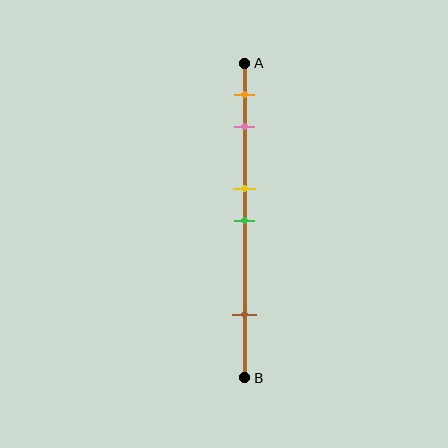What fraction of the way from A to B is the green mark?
The green mark is approximately 50% (0.5) of the way from A to B.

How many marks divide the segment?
There are 5 marks dividing the segment.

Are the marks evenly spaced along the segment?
No, the marks are not evenly spaced.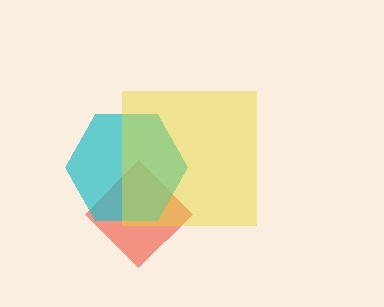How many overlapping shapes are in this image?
There are 3 overlapping shapes in the image.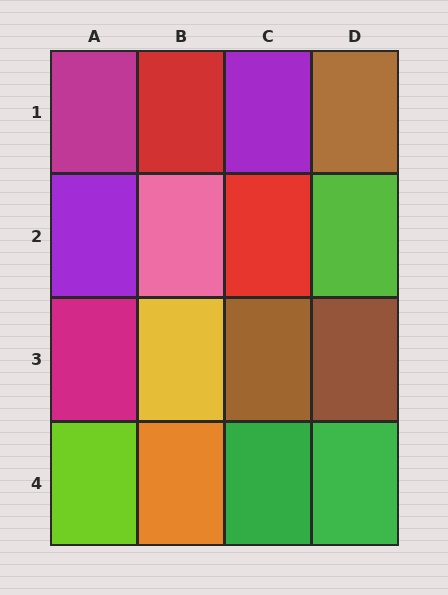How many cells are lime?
2 cells are lime.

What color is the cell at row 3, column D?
Brown.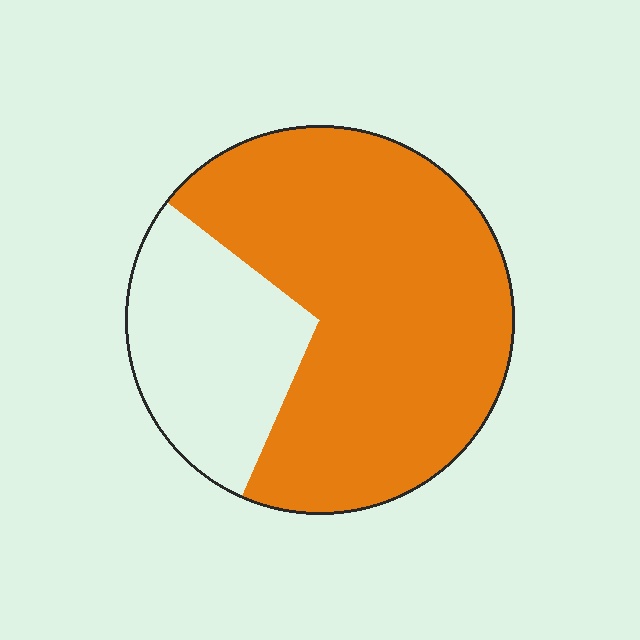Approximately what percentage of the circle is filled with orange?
Approximately 70%.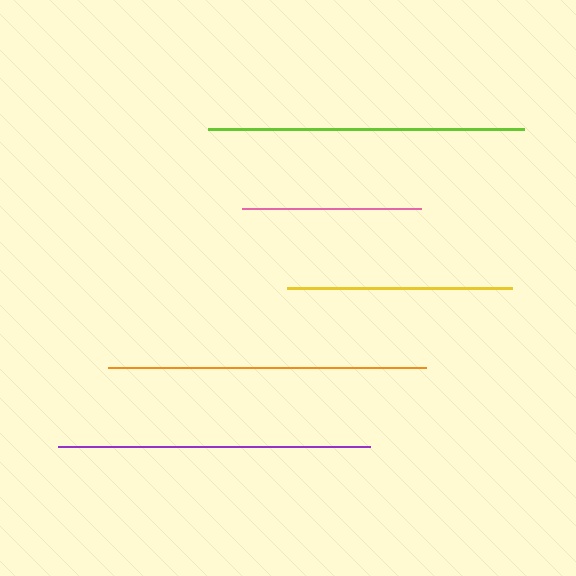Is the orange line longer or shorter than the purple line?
The orange line is longer than the purple line.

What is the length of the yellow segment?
The yellow segment is approximately 226 pixels long.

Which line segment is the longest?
The orange line is the longest at approximately 317 pixels.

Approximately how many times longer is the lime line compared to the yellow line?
The lime line is approximately 1.4 times the length of the yellow line.